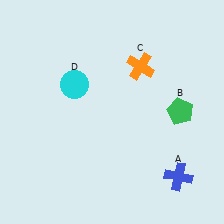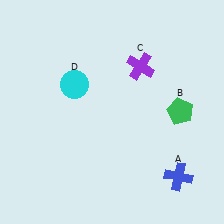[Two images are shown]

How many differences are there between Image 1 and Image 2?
There is 1 difference between the two images.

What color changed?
The cross (C) changed from orange in Image 1 to purple in Image 2.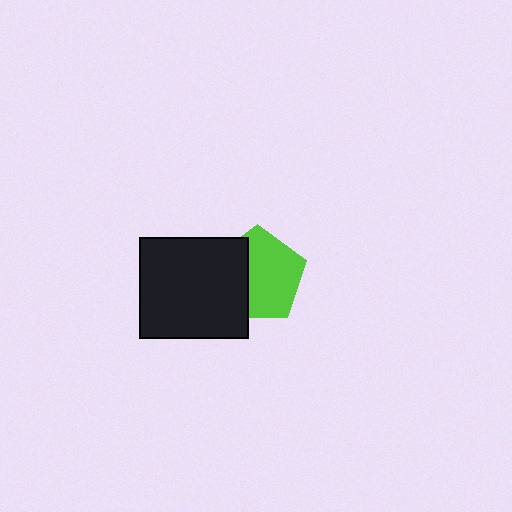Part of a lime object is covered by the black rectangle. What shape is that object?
It is a pentagon.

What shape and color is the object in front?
The object in front is a black rectangle.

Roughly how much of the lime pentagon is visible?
About half of it is visible (roughly 62%).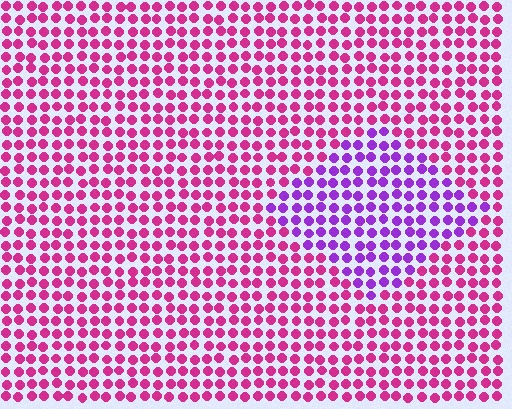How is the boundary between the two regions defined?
The boundary is defined purely by a slight shift in hue (about 45 degrees). Spacing, size, and orientation are identical on both sides.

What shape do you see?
I see a diamond.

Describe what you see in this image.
The image is filled with small magenta elements in a uniform arrangement. A diamond-shaped region is visible where the elements are tinted to a slightly different hue, forming a subtle color boundary.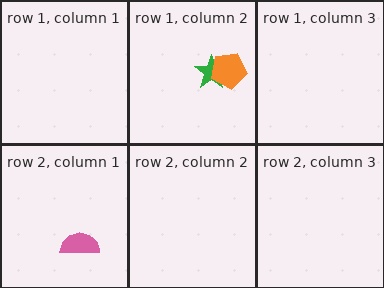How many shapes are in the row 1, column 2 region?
2.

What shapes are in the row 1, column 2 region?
The green star, the orange pentagon.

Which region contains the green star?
The row 1, column 2 region.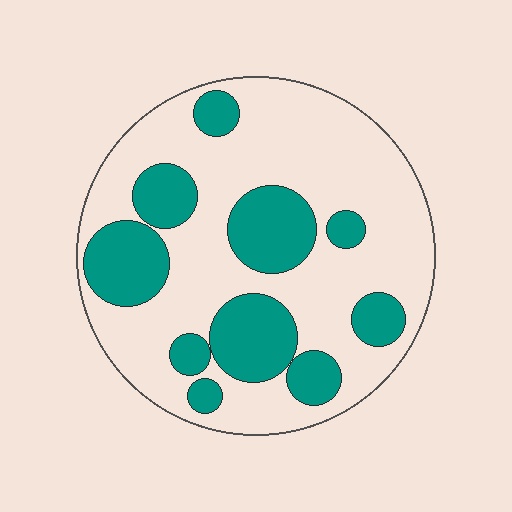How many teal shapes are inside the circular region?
10.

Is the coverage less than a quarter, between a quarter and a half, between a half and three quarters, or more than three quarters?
Between a quarter and a half.